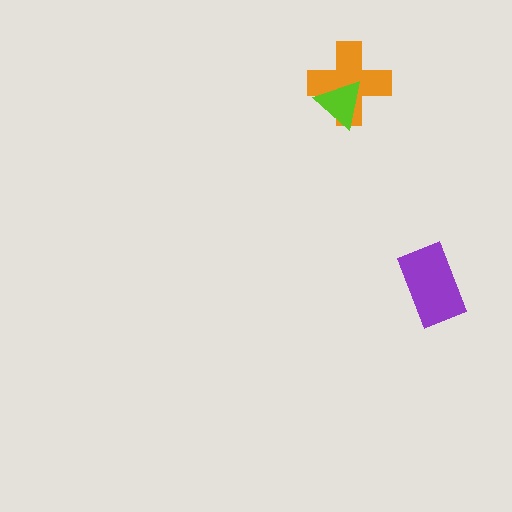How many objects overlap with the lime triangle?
1 object overlaps with the lime triangle.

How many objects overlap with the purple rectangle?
0 objects overlap with the purple rectangle.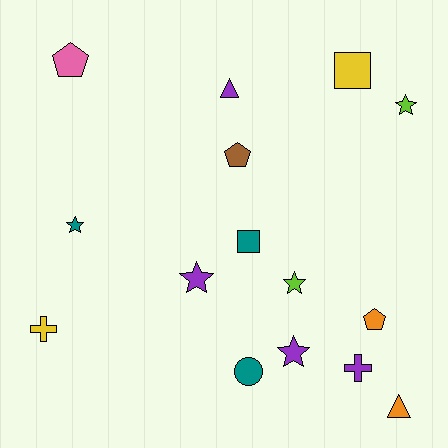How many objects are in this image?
There are 15 objects.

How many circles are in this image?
There is 1 circle.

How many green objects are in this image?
There are no green objects.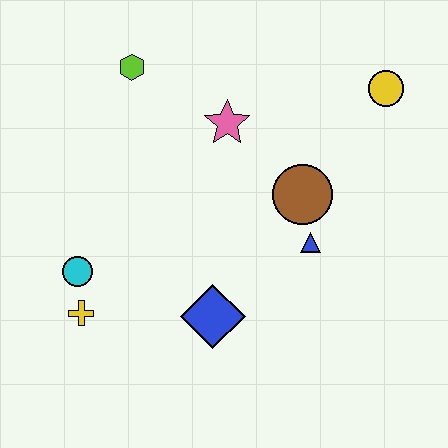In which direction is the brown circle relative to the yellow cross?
The brown circle is to the right of the yellow cross.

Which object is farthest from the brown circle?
The yellow cross is farthest from the brown circle.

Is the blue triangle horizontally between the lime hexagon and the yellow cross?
No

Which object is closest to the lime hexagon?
The pink star is closest to the lime hexagon.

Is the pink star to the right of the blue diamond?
Yes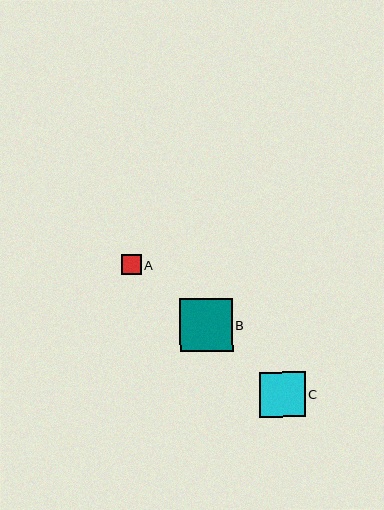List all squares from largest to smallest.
From largest to smallest: B, C, A.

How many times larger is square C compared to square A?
Square C is approximately 2.3 times the size of square A.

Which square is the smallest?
Square A is the smallest with a size of approximately 20 pixels.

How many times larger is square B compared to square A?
Square B is approximately 2.6 times the size of square A.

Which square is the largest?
Square B is the largest with a size of approximately 53 pixels.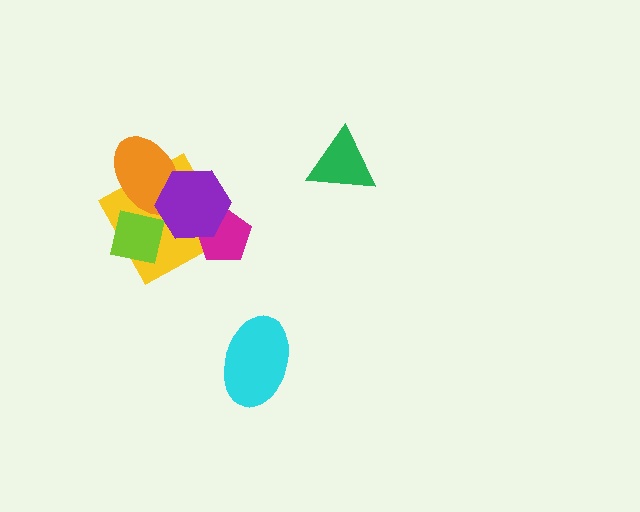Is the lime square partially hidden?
Yes, it is partially covered by another shape.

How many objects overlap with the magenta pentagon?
2 objects overlap with the magenta pentagon.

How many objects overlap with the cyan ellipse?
0 objects overlap with the cyan ellipse.